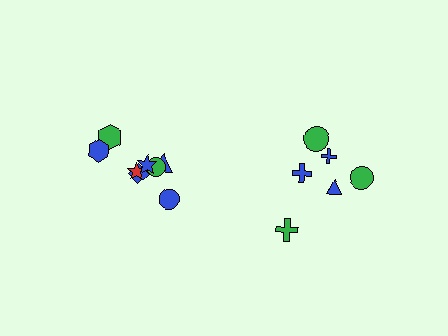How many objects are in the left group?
There are 8 objects.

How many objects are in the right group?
There are 6 objects.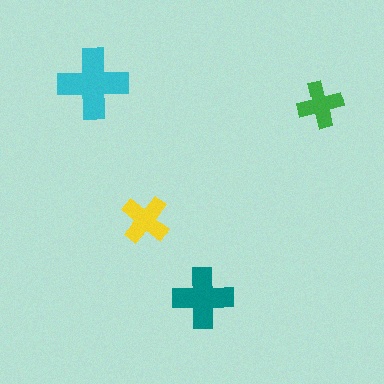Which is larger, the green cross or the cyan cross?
The cyan one.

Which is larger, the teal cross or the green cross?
The teal one.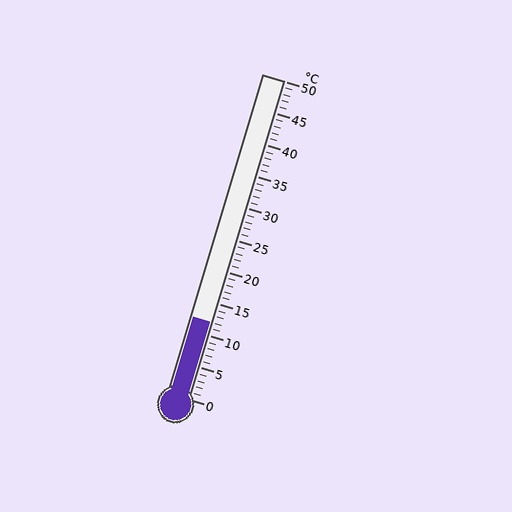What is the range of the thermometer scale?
The thermometer scale ranges from 0°C to 50°C.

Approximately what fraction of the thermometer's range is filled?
The thermometer is filled to approximately 25% of its range.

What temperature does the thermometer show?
The thermometer shows approximately 12°C.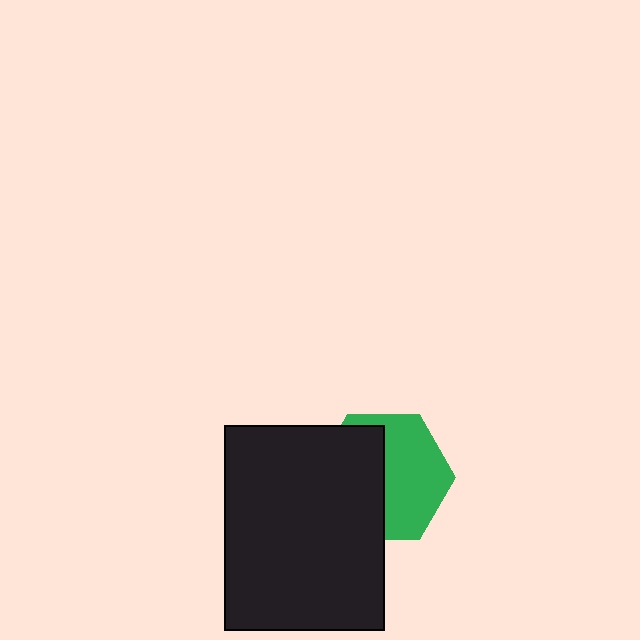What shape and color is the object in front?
The object in front is a black rectangle.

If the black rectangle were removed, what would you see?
You would see the complete green hexagon.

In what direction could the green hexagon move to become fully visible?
The green hexagon could move right. That would shift it out from behind the black rectangle entirely.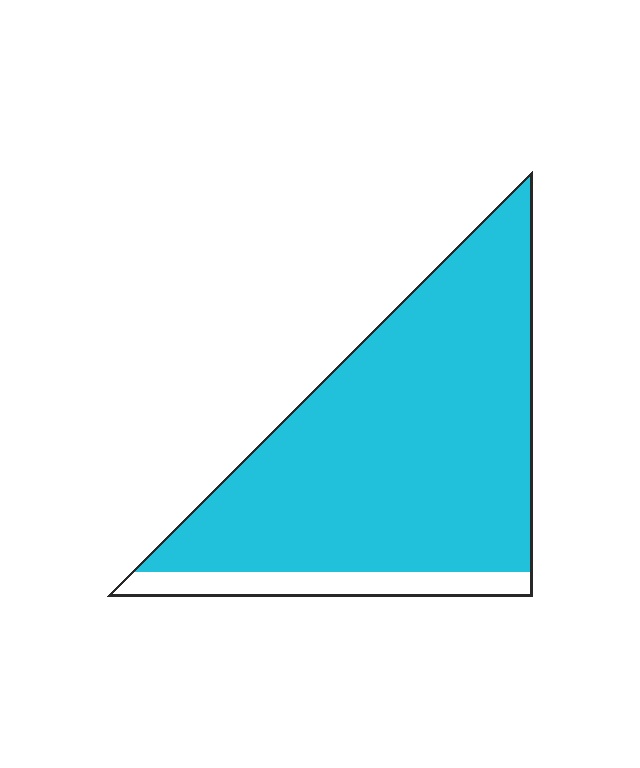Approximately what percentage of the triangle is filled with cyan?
Approximately 90%.